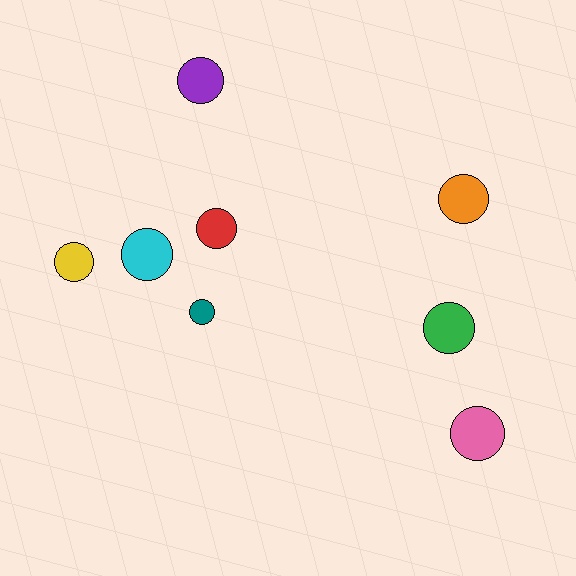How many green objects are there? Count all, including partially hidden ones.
There is 1 green object.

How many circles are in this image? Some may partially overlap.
There are 8 circles.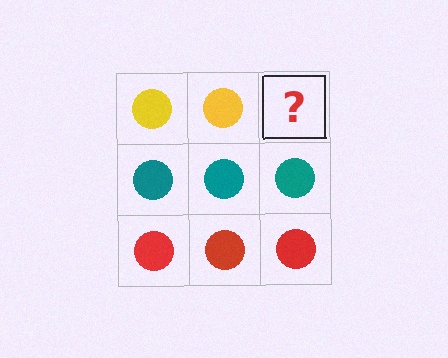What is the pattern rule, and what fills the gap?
The rule is that each row has a consistent color. The gap should be filled with a yellow circle.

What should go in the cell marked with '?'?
The missing cell should contain a yellow circle.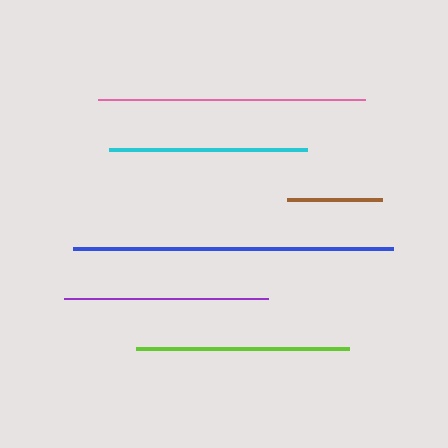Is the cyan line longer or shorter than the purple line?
The purple line is longer than the cyan line.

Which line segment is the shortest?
The brown line is the shortest at approximately 95 pixels.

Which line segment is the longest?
The blue line is the longest at approximately 320 pixels.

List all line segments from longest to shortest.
From longest to shortest: blue, pink, lime, purple, cyan, brown.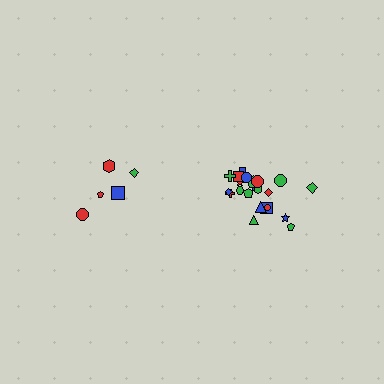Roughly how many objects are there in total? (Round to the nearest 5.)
Roughly 25 objects in total.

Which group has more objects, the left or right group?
The right group.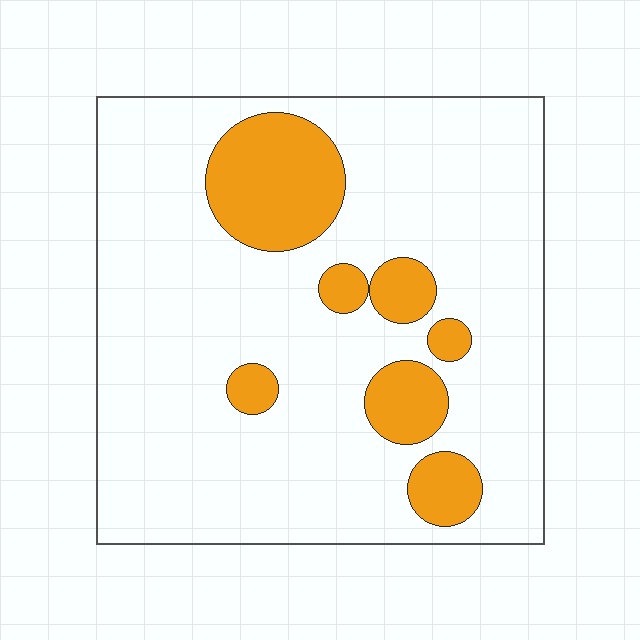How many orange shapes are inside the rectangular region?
7.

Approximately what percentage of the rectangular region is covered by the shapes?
Approximately 15%.